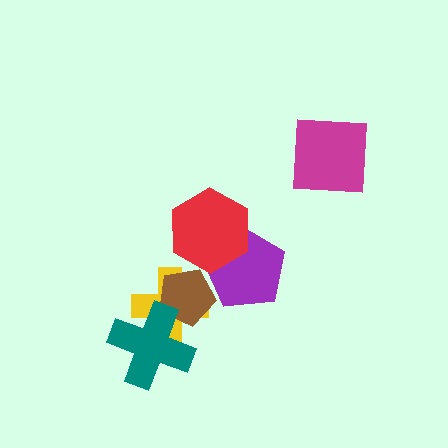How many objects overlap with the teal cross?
2 objects overlap with the teal cross.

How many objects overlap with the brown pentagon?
3 objects overlap with the brown pentagon.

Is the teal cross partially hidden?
No, no other shape covers it.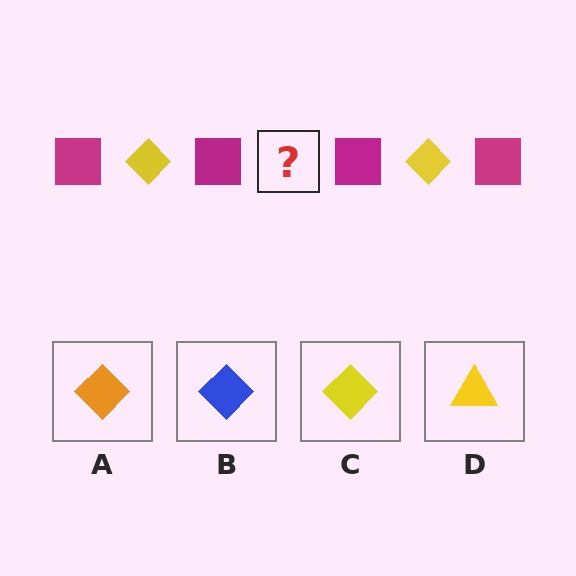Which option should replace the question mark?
Option C.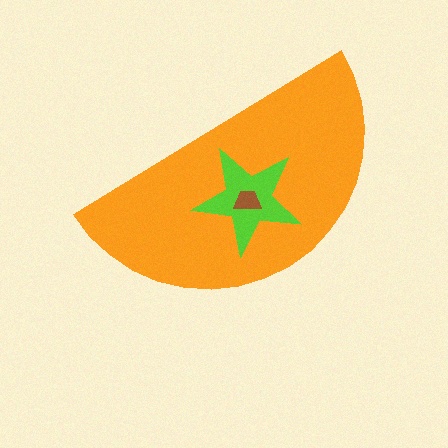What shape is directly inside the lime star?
The brown trapezoid.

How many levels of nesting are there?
3.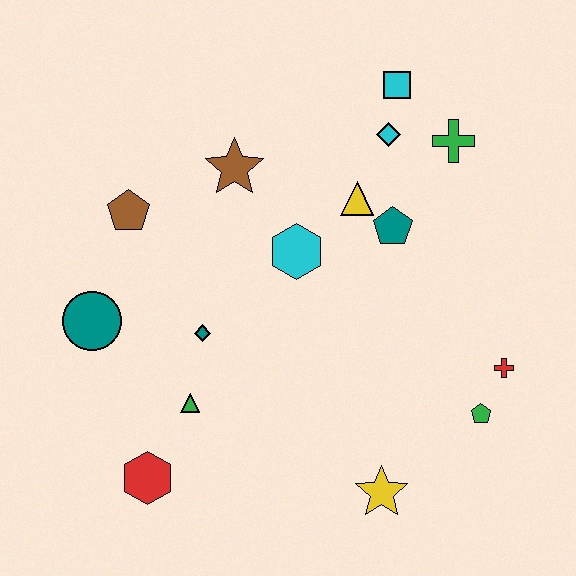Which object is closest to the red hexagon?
The green triangle is closest to the red hexagon.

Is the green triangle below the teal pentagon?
Yes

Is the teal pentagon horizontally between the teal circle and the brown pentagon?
No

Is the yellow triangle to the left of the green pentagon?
Yes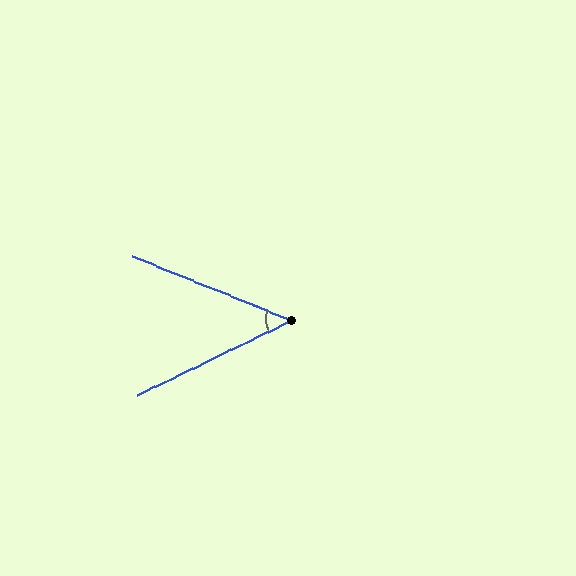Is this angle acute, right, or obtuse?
It is acute.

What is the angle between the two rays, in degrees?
Approximately 48 degrees.